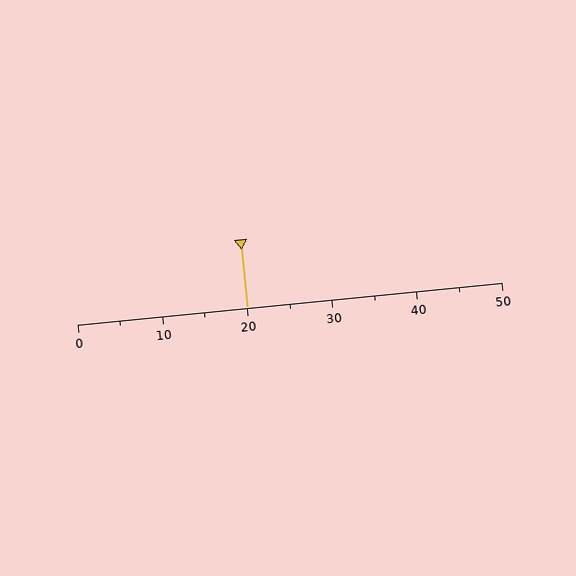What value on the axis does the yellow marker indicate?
The marker indicates approximately 20.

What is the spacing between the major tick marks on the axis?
The major ticks are spaced 10 apart.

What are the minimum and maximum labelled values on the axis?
The axis runs from 0 to 50.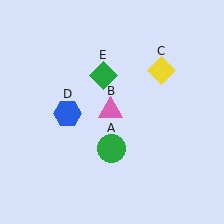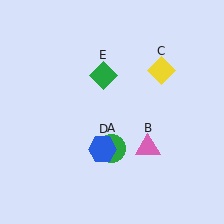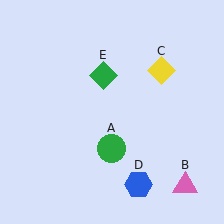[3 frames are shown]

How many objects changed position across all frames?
2 objects changed position: pink triangle (object B), blue hexagon (object D).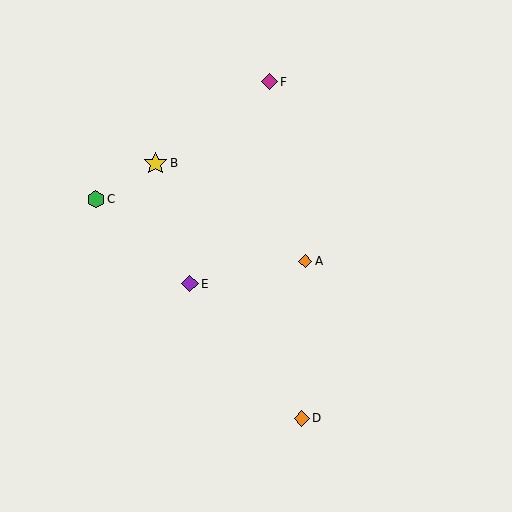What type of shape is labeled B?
Shape B is a yellow star.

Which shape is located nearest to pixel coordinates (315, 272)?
The orange diamond (labeled A) at (305, 261) is nearest to that location.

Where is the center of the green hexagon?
The center of the green hexagon is at (96, 199).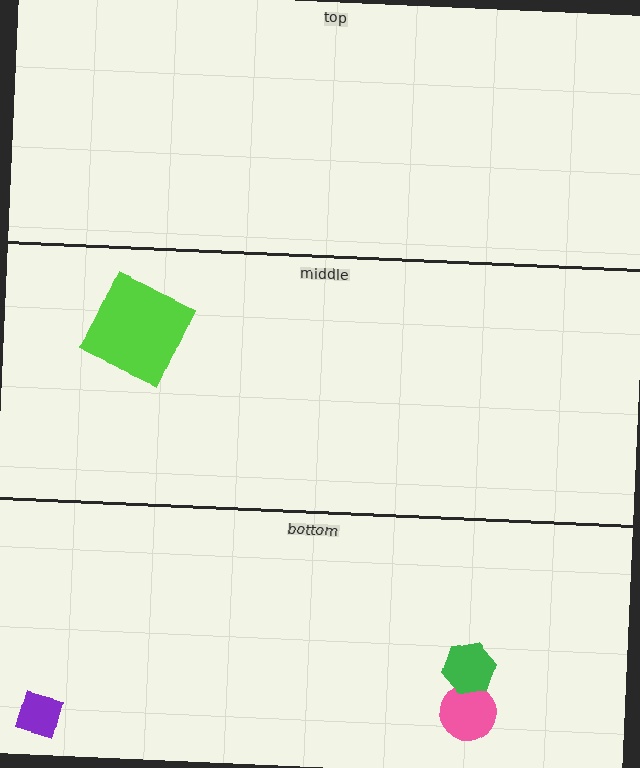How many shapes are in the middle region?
1.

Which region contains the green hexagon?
The bottom region.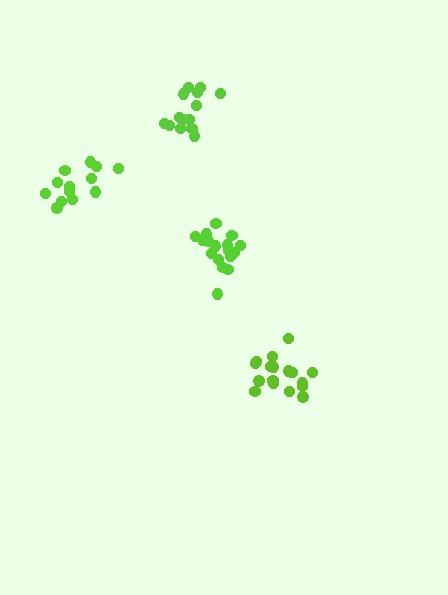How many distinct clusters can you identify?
There are 4 distinct clusters.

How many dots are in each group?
Group 1: 18 dots, Group 2: 13 dots, Group 3: 18 dots, Group 4: 14 dots (63 total).